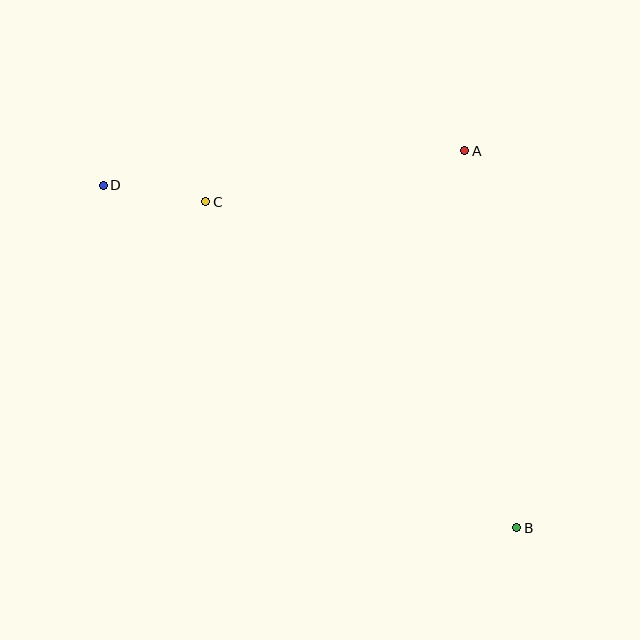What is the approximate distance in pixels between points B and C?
The distance between B and C is approximately 451 pixels.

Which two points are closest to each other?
Points C and D are closest to each other.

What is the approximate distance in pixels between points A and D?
The distance between A and D is approximately 363 pixels.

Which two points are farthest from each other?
Points B and D are farthest from each other.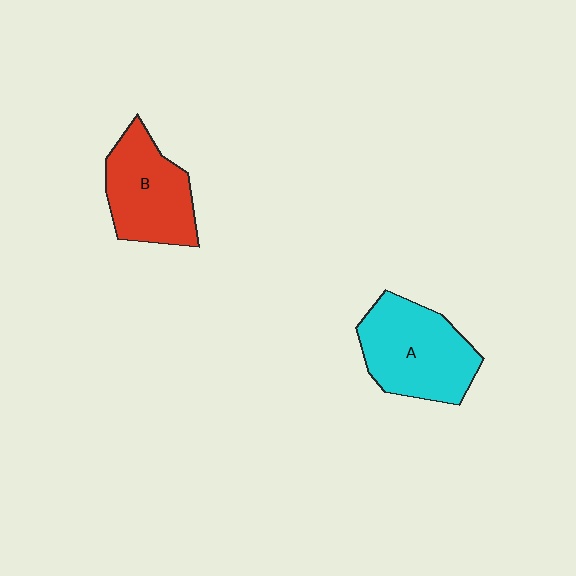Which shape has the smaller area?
Shape B (red).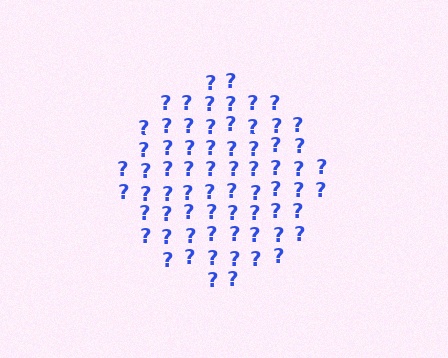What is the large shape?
The large shape is a circle.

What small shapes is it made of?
It is made of small question marks.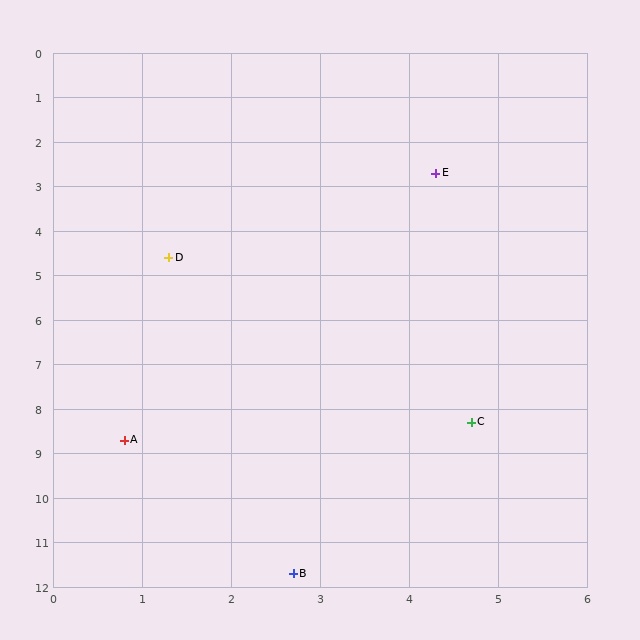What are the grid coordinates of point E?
Point E is at approximately (4.3, 2.7).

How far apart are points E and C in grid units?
Points E and C are about 5.6 grid units apart.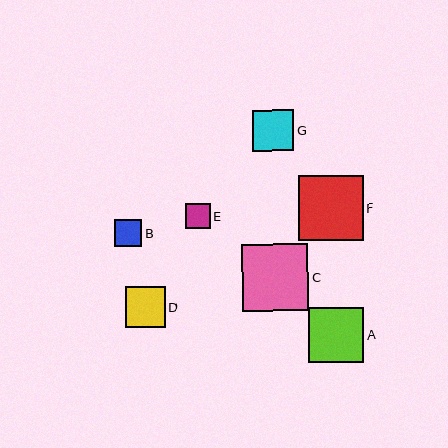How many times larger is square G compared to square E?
Square G is approximately 1.6 times the size of square E.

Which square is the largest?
Square C is the largest with a size of approximately 67 pixels.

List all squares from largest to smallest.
From largest to smallest: C, F, A, G, D, B, E.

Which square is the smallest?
Square E is the smallest with a size of approximately 25 pixels.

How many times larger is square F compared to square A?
Square F is approximately 1.2 times the size of square A.